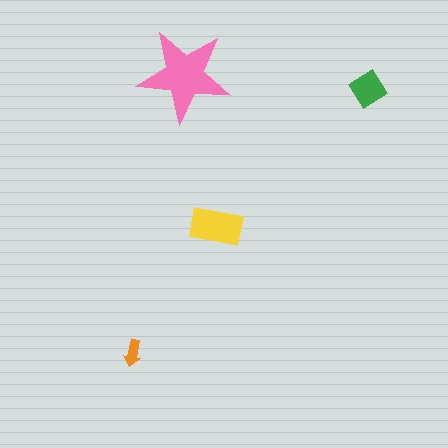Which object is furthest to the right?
The green diamond is rightmost.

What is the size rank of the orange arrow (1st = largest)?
4th.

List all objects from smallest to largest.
The orange arrow, the green diamond, the yellow rectangle, the pink star.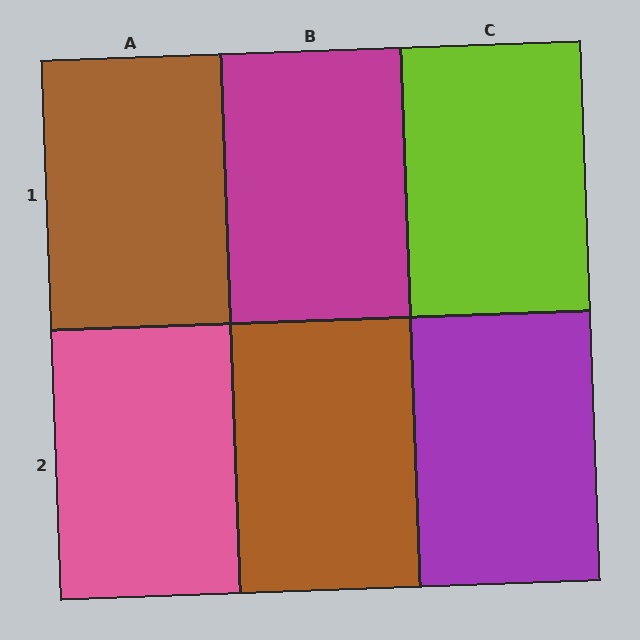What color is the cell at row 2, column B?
Brown.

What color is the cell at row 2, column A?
Pink.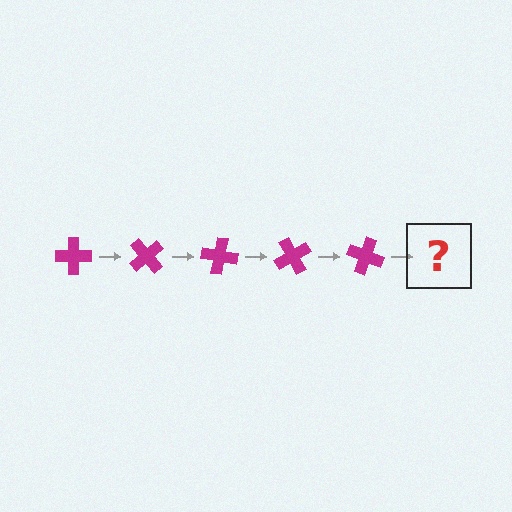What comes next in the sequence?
The next element should be a magenta cross rotated 250 degrees.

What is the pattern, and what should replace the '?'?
The pattern is that the cross rotates 50 degrees each step. The '?' should be a magenta cross rotated 250 degrees.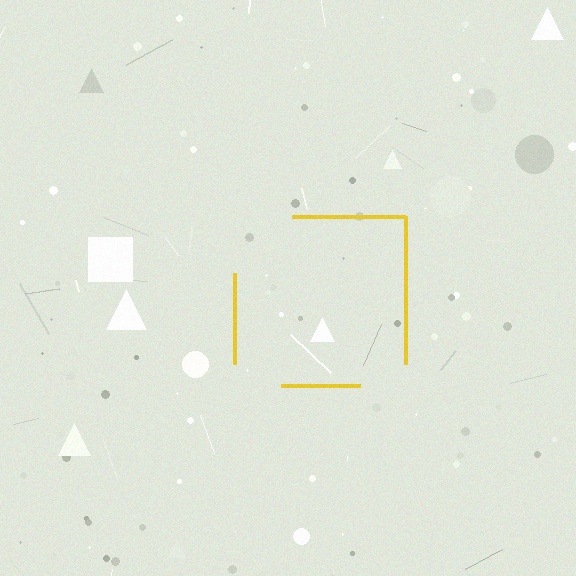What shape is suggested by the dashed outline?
The dashed outline suggests a square.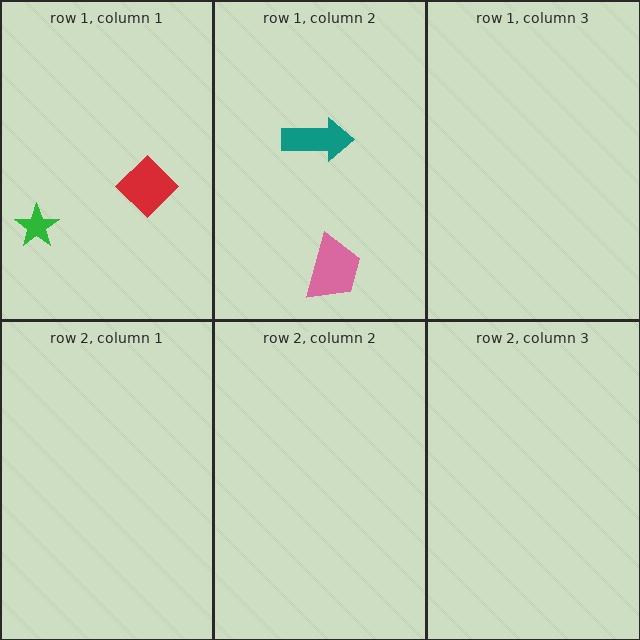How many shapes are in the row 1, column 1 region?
2.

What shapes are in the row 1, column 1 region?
The green star, the red diamond.